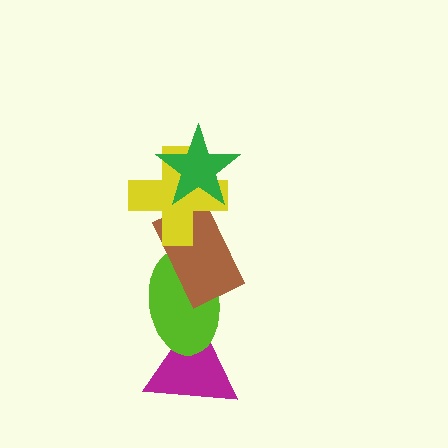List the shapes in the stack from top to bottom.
From top to bottom: the green star, the yellow cross, the brown rectangle, the lime ellipse, the magenta triangle.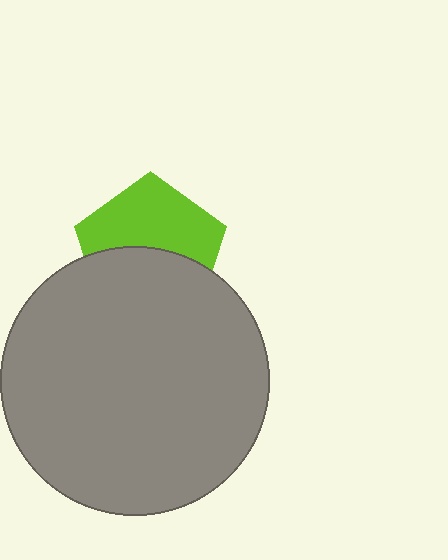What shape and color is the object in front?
The object in front is a gray circle.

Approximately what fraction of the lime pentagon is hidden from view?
Roughly 48% of the lime pentagon is hidden behind the gray circle.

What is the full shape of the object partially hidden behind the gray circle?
The partially hidden object is a lime pentagon.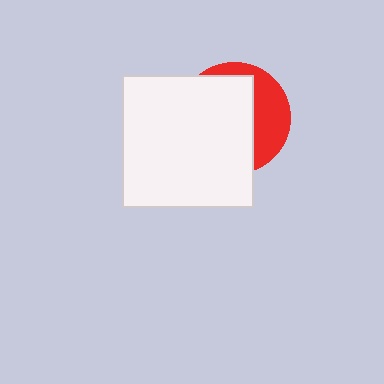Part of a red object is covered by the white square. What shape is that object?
It is a circle.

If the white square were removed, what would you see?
You would see the complete red circle.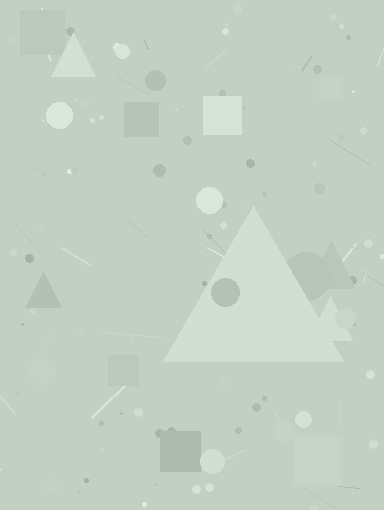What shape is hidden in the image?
A triangle is hidden in the image.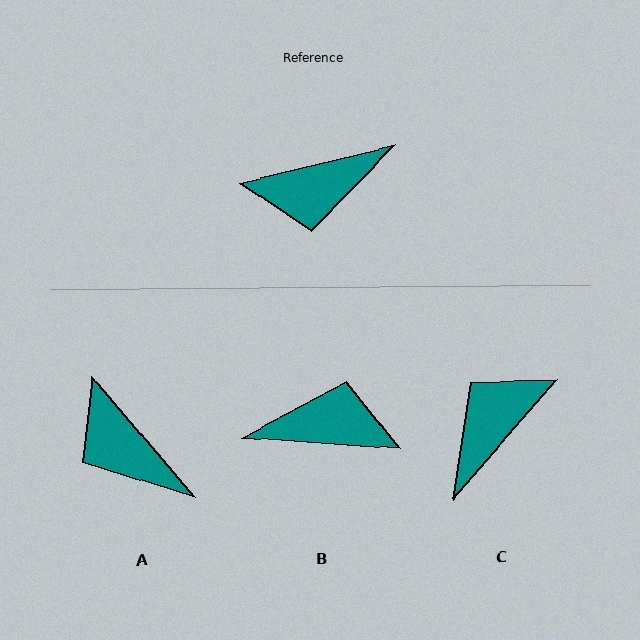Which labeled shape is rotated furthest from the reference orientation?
B, about 162 degrees away.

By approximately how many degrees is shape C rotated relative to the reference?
Approximately 145 degrees clockwise.